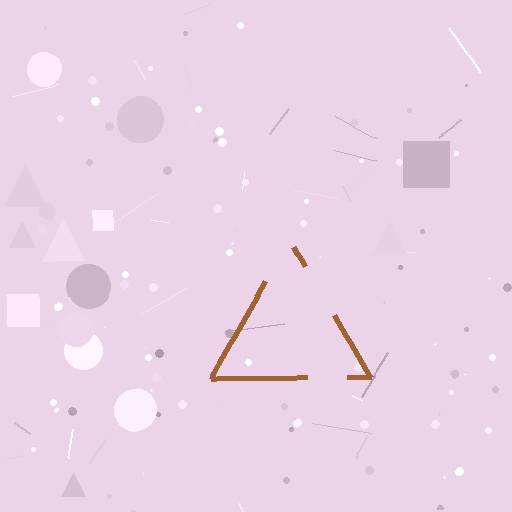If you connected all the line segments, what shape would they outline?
They would outline a triangle.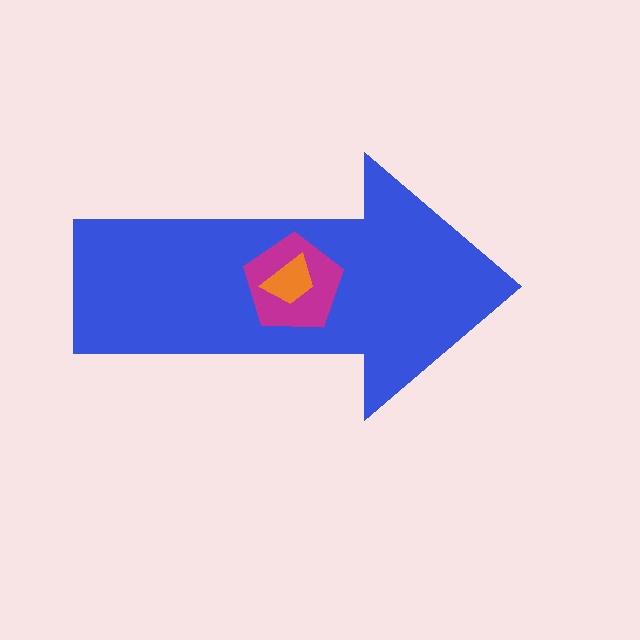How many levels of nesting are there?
3.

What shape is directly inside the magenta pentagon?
The orange trapezoid.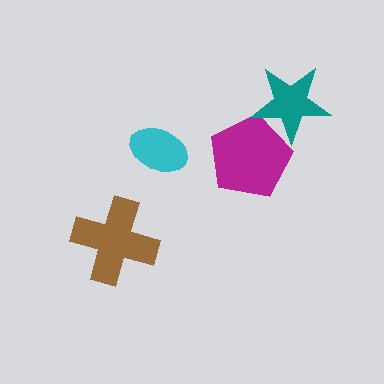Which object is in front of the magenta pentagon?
The teal star is in front of the magenta pentagon.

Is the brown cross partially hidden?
No, no other shape covers it.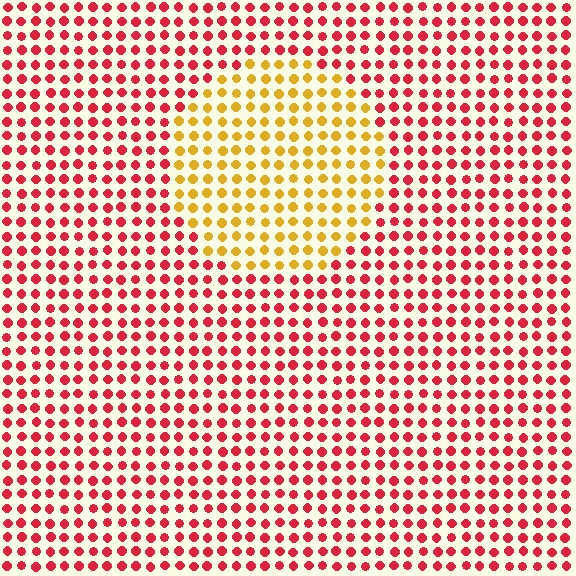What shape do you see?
I see a circle.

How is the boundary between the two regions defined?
The boundary is defined purely by a slight shift in hue (about 53 degrees). Spacing, size, and orientation are identical on both sides.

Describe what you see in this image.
The image is filled with small red elements in a uniform arrangement. A circle-shaped region is visible where the elements are tinted to a slightly different hue, forming a subtle color boundary.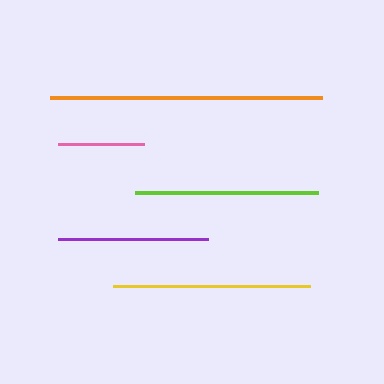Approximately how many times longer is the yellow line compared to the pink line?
The yellow line is approximately 2.3 times the length of the pink line.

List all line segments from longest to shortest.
From longest to shortest: orange, yellow, lime, purple, pink.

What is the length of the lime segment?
The lime segment is approximately 183 pixels long.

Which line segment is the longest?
The orange line is the longest at approximately 272 pixels.